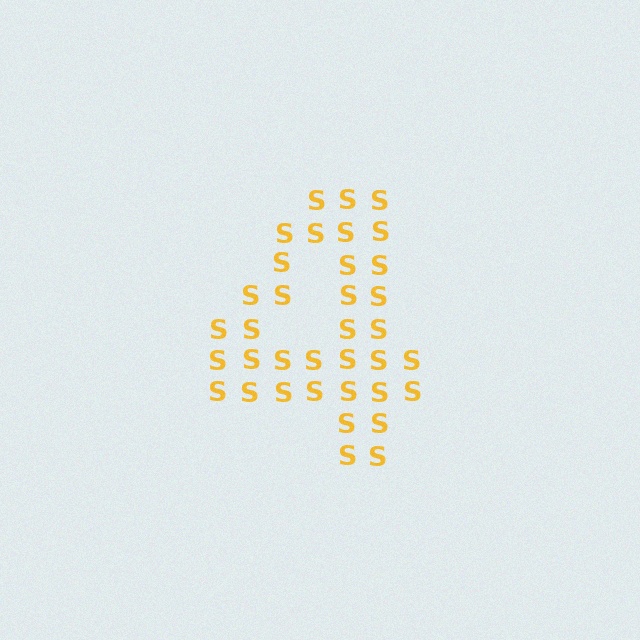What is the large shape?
The large shape is the digit 4.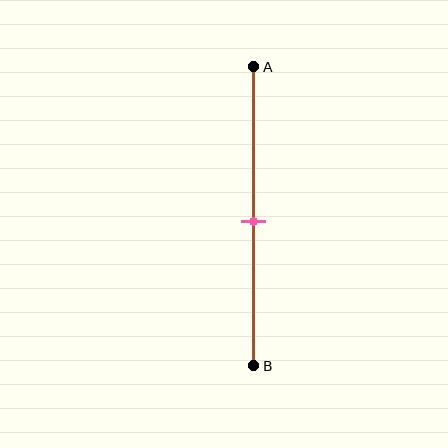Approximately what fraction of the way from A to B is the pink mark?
The pink mark is approximately 50% of the way from A to B.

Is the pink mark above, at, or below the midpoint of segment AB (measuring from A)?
The pink mark is approximately at the midpoint of segment AB.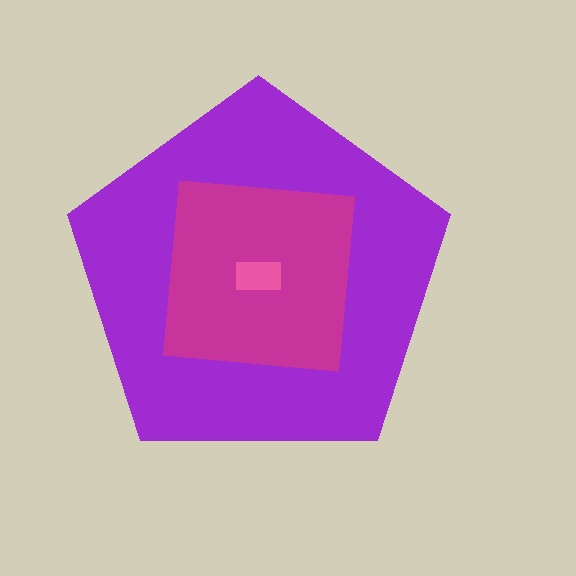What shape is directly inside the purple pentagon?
The magenta square.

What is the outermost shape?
The purple pentagon.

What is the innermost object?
The pink rectangle.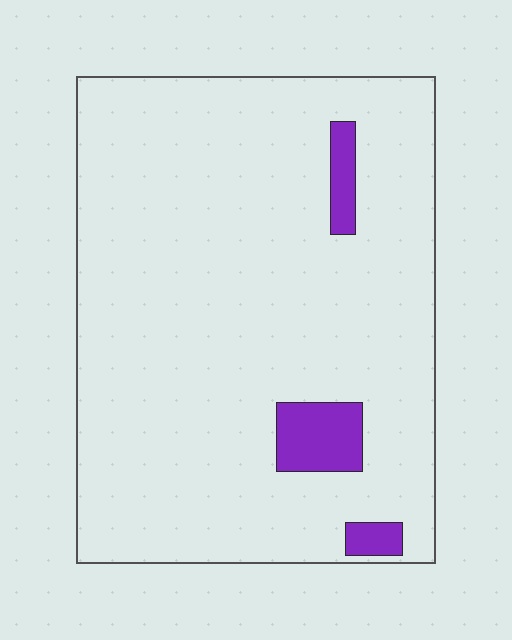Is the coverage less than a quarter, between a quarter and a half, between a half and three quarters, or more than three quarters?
Less than a quarter.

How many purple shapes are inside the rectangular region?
3.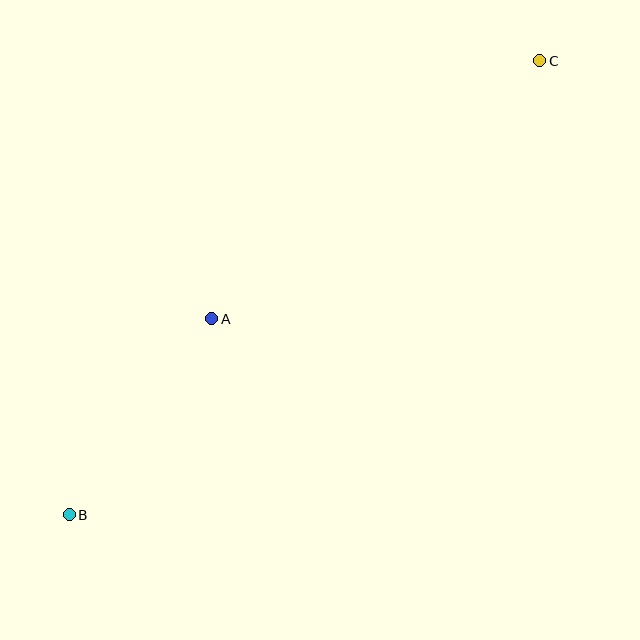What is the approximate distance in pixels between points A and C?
The distance between A and C is approximately 417 pixels.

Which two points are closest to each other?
Points A and B are closest to each other.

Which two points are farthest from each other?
Points B and C are farthest from each other.